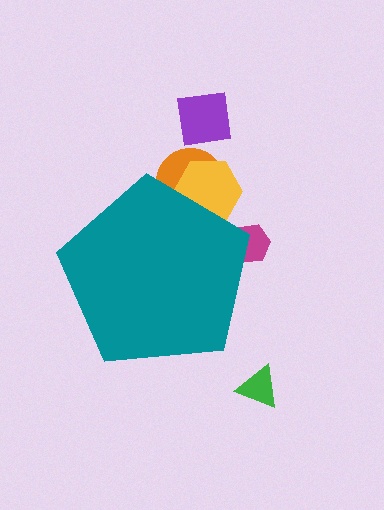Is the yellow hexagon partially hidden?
Yes, the yellow hexagon is partially hidden behind the teal pentagon.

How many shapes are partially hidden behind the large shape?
3 shapes are partially hidden.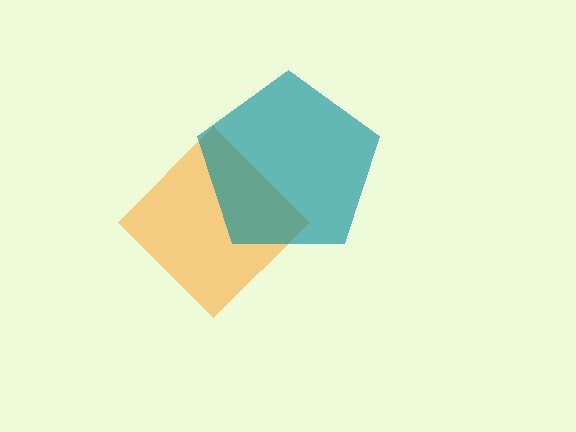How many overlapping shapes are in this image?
There are 2 overlapping shapes in the image.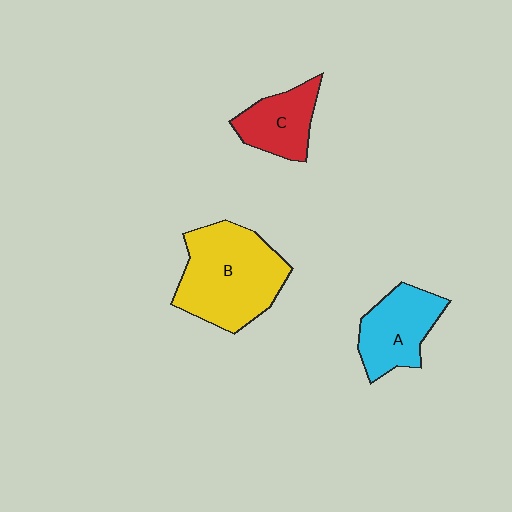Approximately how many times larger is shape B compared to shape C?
Approximately 2.0 times.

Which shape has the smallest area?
Shape C (red).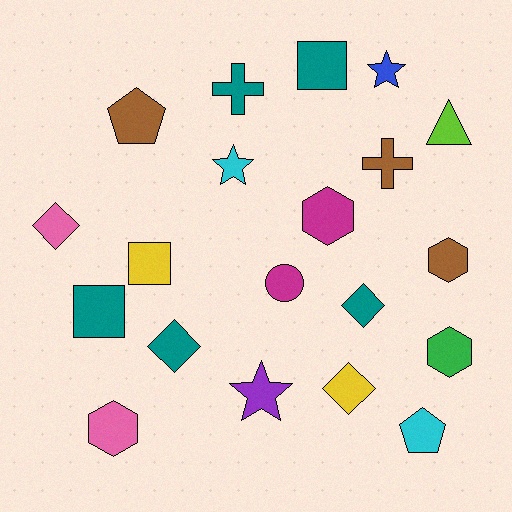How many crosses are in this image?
There are 2 crosses.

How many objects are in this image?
There are 20 objects.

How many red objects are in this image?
There are no red objects.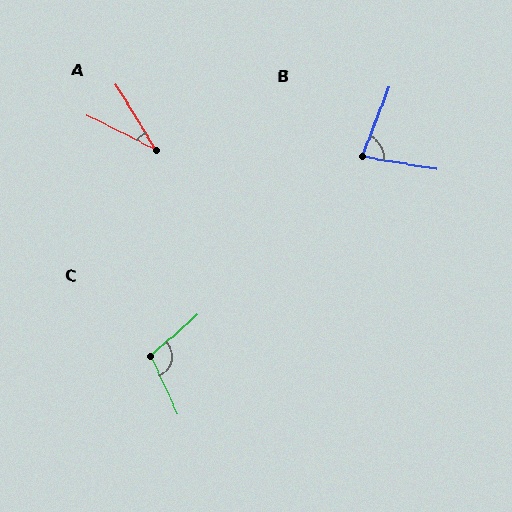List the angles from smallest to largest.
A (32°), B (79°), C (106°).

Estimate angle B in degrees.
Approximately 79 degrees.